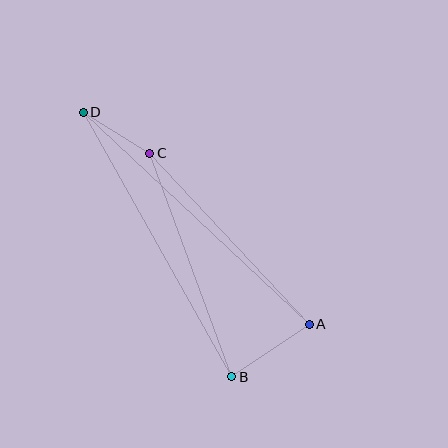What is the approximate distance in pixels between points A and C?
The distance between A and C is approximately 234 pixels.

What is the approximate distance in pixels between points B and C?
The distance between B and C is approximately 238 pixels.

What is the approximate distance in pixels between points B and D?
The distance between B and D is approximately 303 pixels.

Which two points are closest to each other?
Points C and D are closest to each other.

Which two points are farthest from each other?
Points A and D are farthest from each other.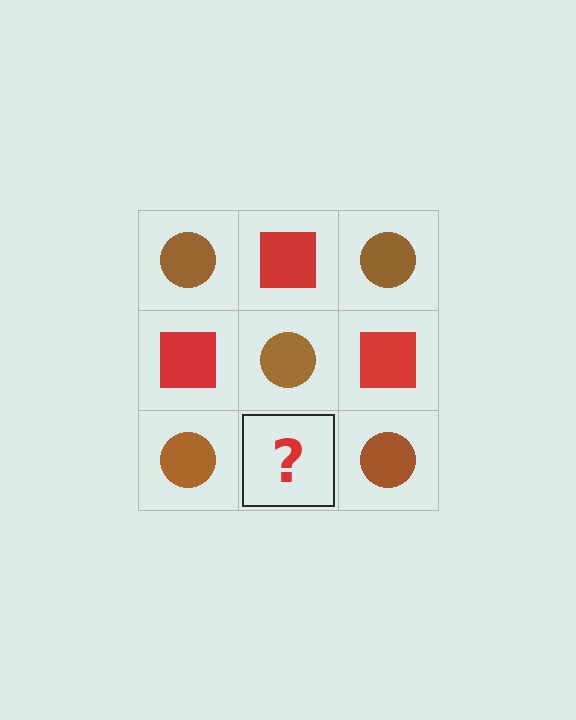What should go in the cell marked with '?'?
The missing cell should contain a red square.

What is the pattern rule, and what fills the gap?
The rule is that it alternates brown circle and red square in a checkerboard pattern. The gap should be filled with a red square.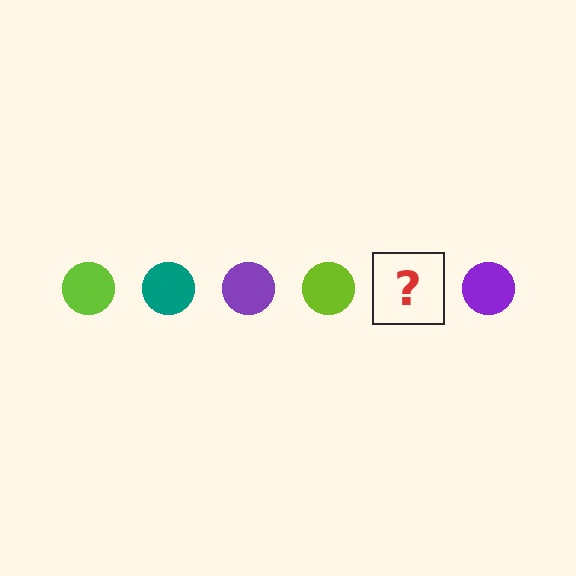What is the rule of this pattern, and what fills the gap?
The rule is that the pattern cycles through lime, teal, purple circles. The gap should be filled with a teal circle.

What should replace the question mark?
The question mark should be replaced with a teal circle.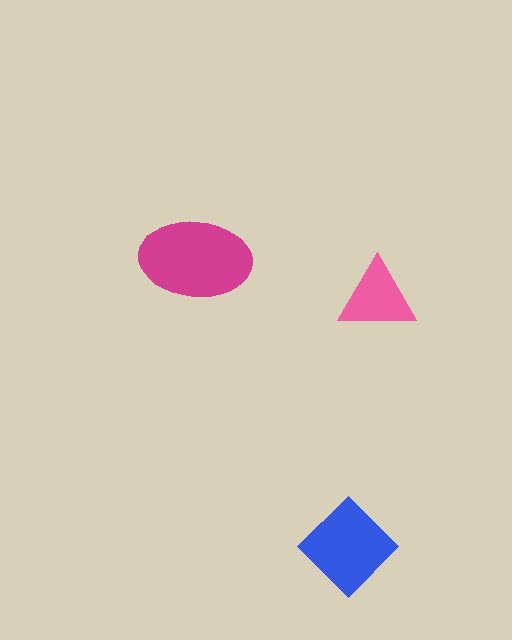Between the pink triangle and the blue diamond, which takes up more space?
The blue diamond.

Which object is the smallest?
The pink triangle.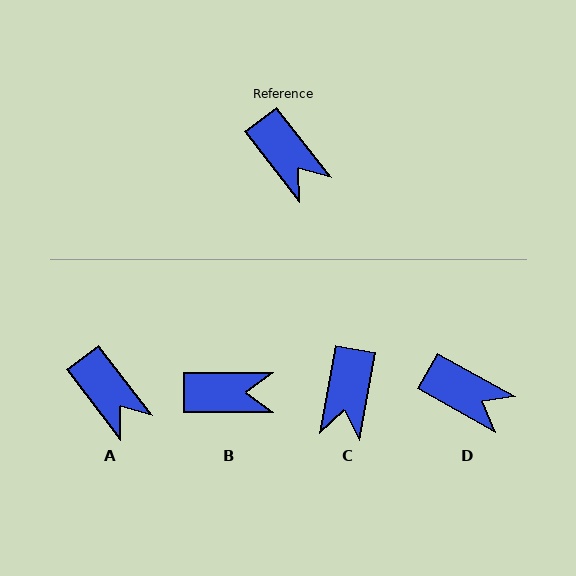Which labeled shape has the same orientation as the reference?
A.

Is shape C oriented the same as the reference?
No, it is off by about 48 degrees.